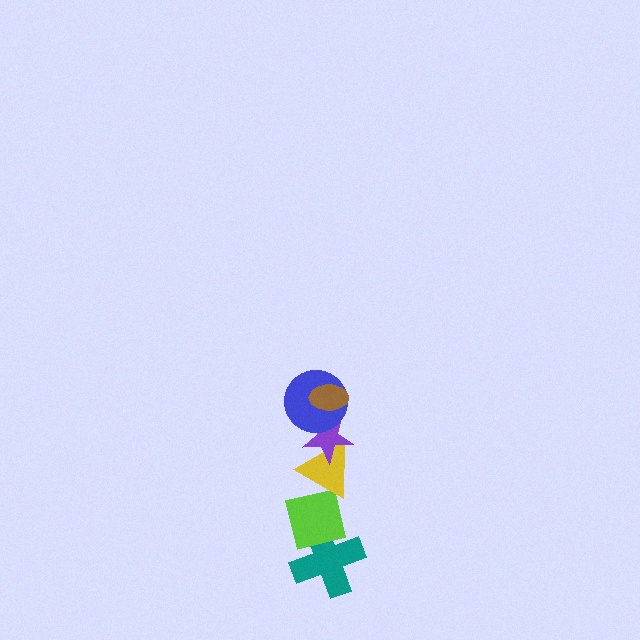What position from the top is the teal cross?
The teal cross is 6th from the top.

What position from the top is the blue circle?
The blue circle is 2nd from the top.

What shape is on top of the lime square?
The yellow triangle is on top of the lime square.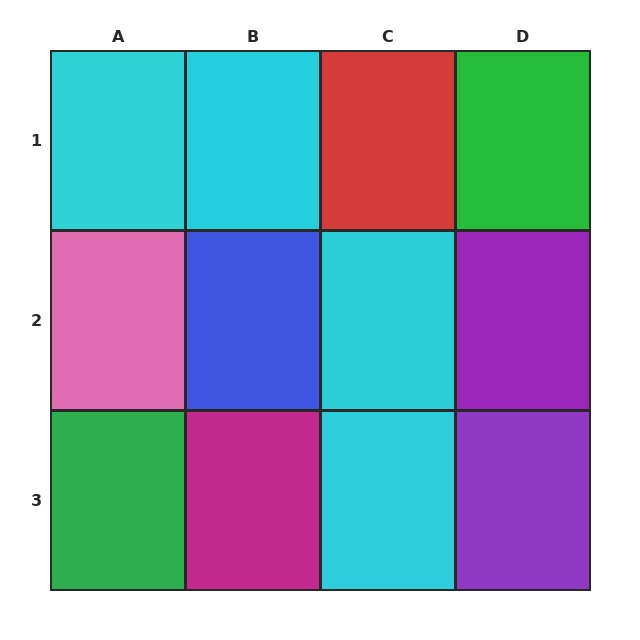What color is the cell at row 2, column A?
Pink.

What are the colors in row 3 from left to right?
Green, magenta, cyan, purple.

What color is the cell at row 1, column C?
Red.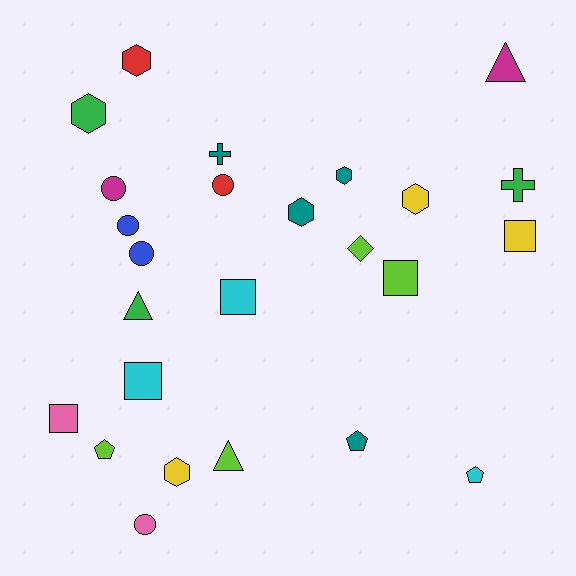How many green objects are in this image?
There are 3 green objects.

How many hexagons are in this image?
There are 6 hexagons.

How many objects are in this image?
There are 25 objects.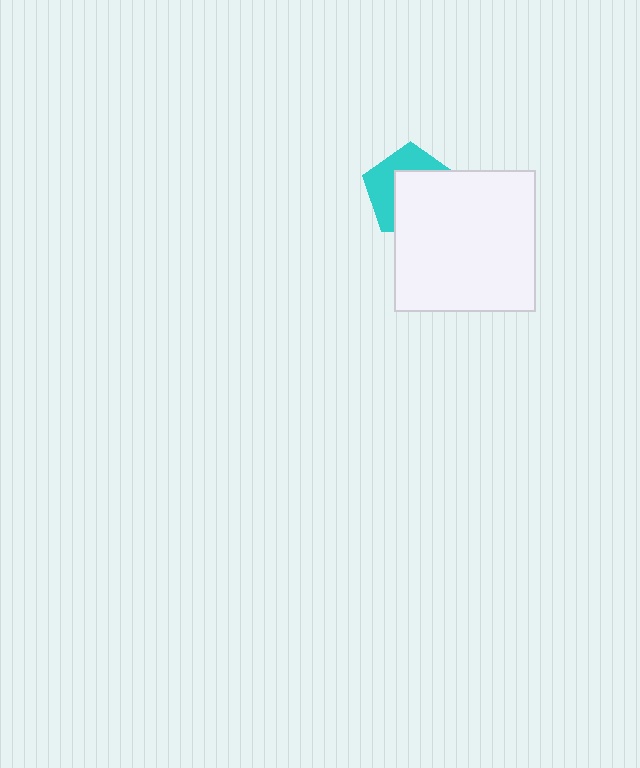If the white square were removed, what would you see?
You would see the complete cyan pentagon.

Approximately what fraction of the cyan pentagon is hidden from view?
Roughly 58% of the cyan pentagon is hidden behind the white square.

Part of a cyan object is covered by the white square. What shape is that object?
It is a pentagon.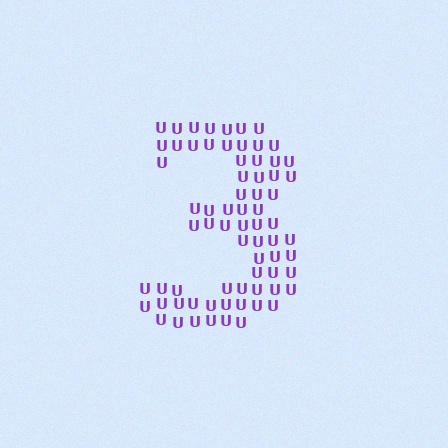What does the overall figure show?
The overall figure shows the digit 3.